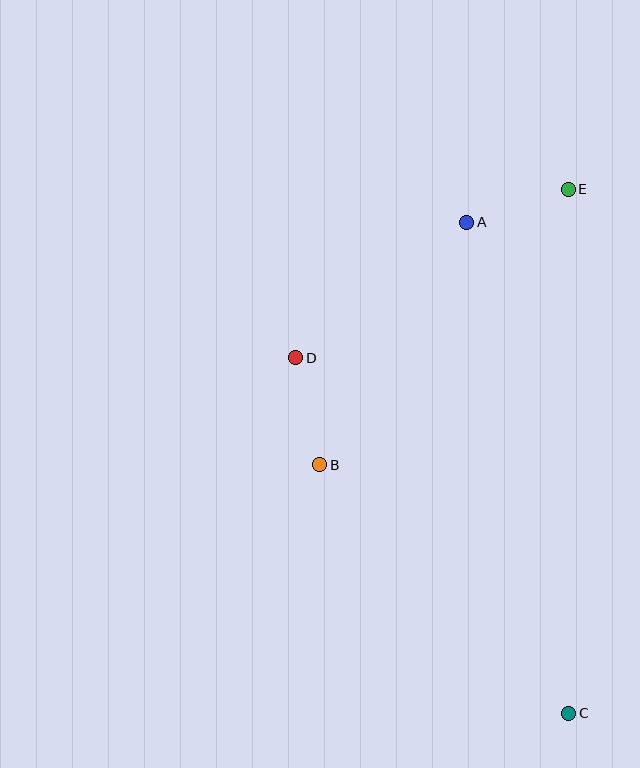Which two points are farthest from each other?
Points C and E are farthest from each other.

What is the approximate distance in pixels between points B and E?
The distance between B and E is approximately 371 pixels.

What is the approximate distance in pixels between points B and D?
The distance between B and D is approximately 110 pixels.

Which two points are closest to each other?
Points A and E are closest to each other.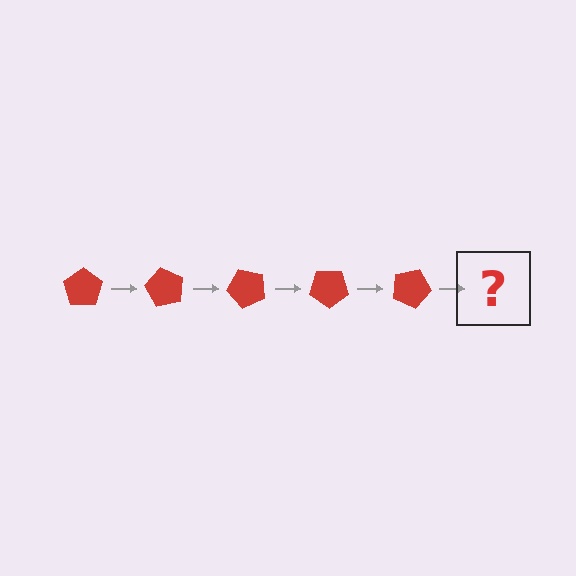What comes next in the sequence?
The next element should be a red pentagon rotated 300 degrees.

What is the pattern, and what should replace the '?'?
The pattern is that the pentagon rotates 60 degrees each step. The '?' should be a red pentagon rotated 300 degrees.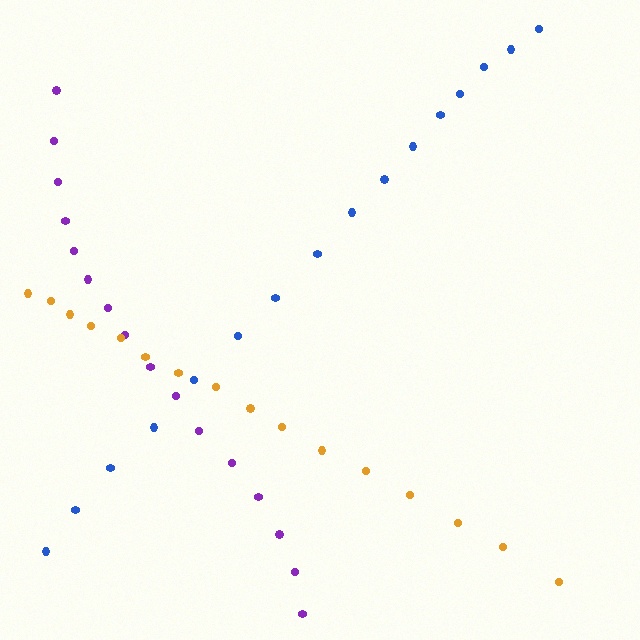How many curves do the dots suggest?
There are 3 distinct paths.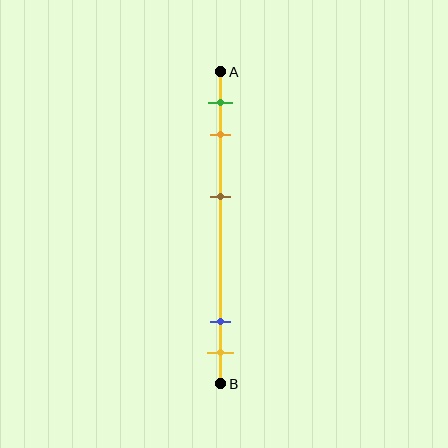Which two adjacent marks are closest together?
The blue and yellow marks are the closest adjacent pair.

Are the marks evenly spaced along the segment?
No, the marks are not evenly spaced.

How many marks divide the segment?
There are 5 marks dividing the segment.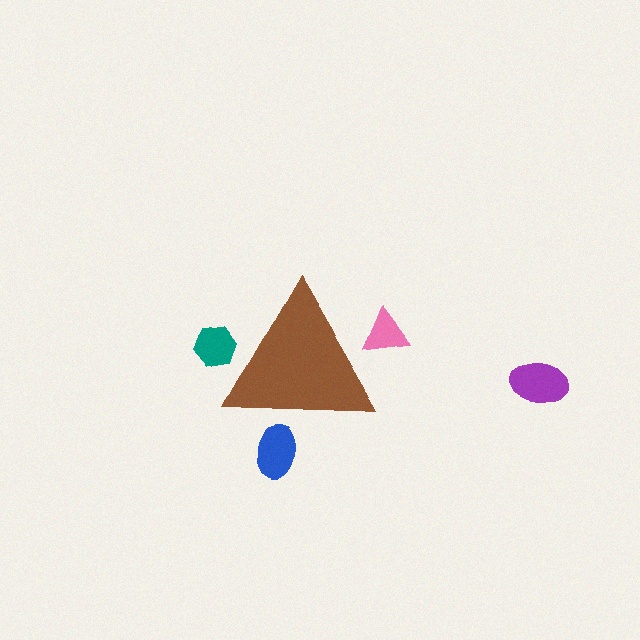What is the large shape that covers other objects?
A brown triangle.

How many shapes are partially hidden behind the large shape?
3 shapes are partially hidden.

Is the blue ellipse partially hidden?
Yes, the blue ellipse is partially hidden behind the brown triangle.